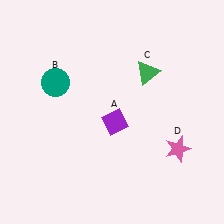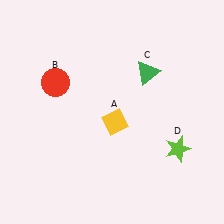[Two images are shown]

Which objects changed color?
A changed from purple to yellow. B changed from teal to red. D changed from pink to lime.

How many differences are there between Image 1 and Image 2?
There are 3 differences between the two images.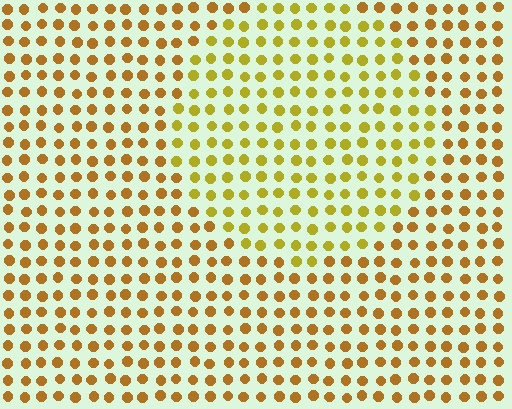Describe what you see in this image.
The image is filled with small brown elements in a uniform arrangement. A circle-shaped region is visible where the elements are tinted to a slightly different hue, forming a subtle color boundary.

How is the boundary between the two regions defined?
The boundary is defined purely by a slight shift in hue (about 25 degrees). Spacing, size, and orientation are identical on both sides.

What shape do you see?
I see a circle.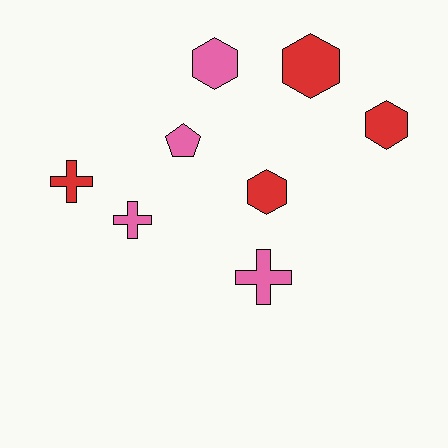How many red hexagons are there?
There are 3 red hexagons.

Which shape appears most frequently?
Hexagon, with 4 objects.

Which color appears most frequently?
Red, with 4 objects.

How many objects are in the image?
There are 8 objects.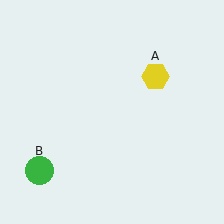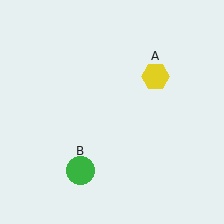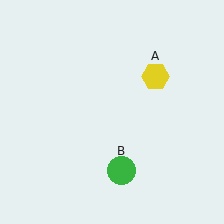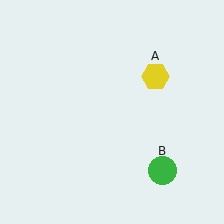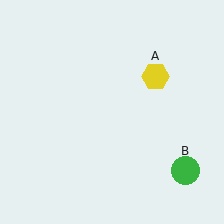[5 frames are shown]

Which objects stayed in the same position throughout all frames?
Yellow hexagon (object A) remained stationary.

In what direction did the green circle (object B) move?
The green circle (object B) moved right.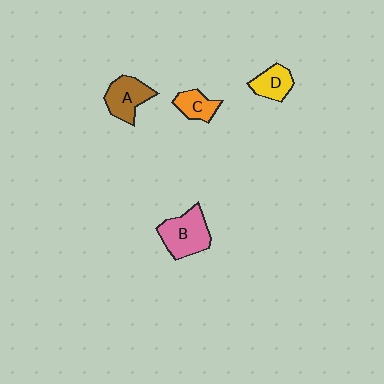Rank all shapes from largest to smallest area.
From largest to smallest: B (pink), A (brown), D (yellow), C (orange).